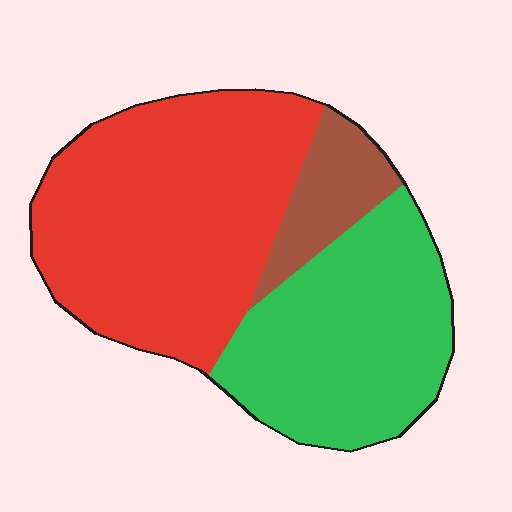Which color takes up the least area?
Brown, at roughly 10%.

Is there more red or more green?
Red.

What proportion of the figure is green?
Green covers about 35% of the figure.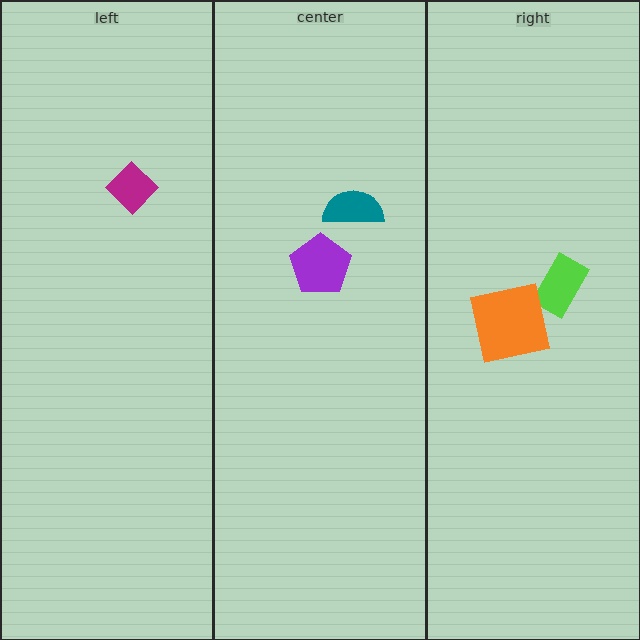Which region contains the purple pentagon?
The center region.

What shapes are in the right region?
The lime rectangle, the orange square.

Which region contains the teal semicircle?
The center region.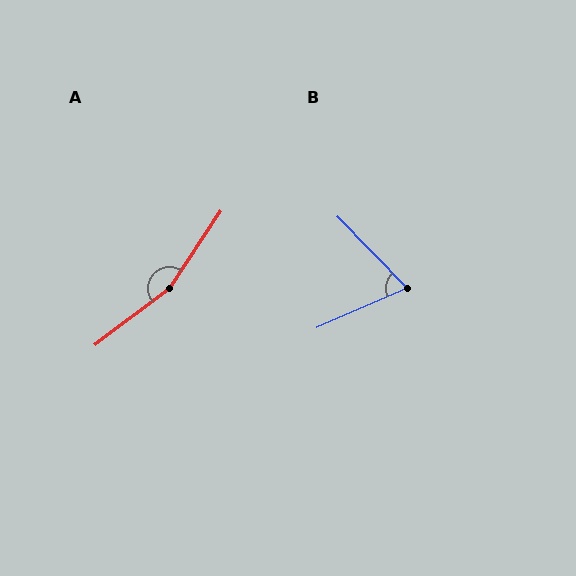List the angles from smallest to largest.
B (69°), A (161°).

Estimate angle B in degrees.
Approximately 69 degrees.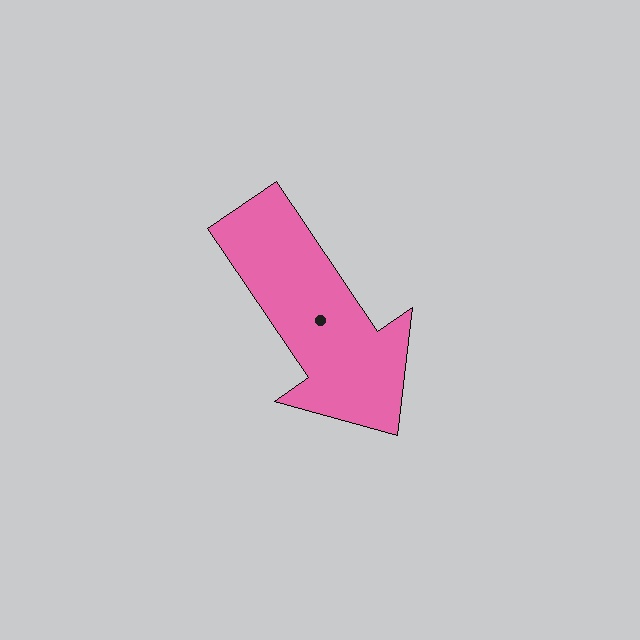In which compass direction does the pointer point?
Southeast.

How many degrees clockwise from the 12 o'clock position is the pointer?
Approximately 146 degrees.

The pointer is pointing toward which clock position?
Roughly 5 o'clock.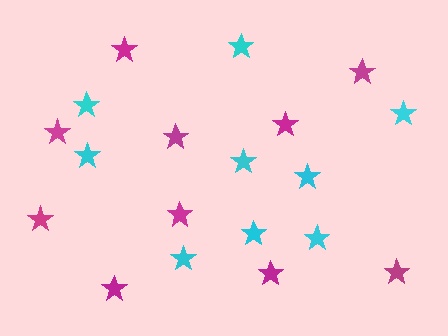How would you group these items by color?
There are 2 groups: one group of magenta stars (10) and one group of cyan stars (9).